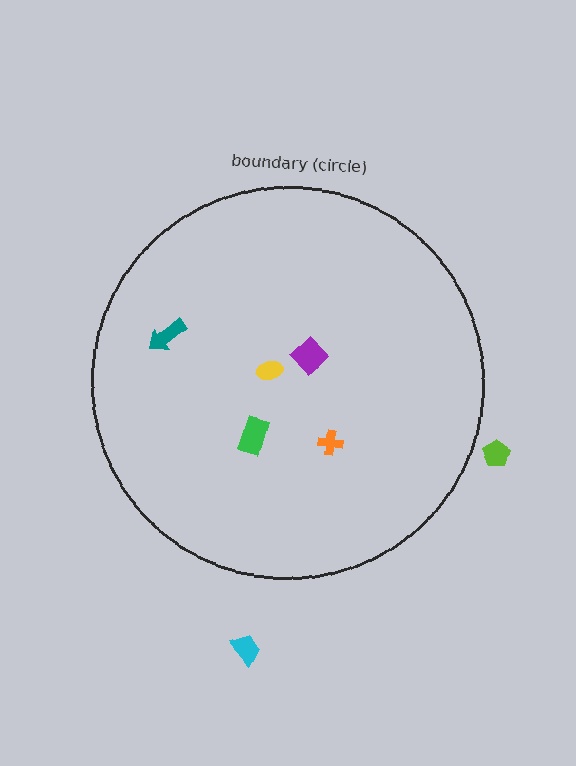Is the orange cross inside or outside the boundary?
Inside.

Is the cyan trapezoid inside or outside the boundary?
Outside.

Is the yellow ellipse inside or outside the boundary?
Inside.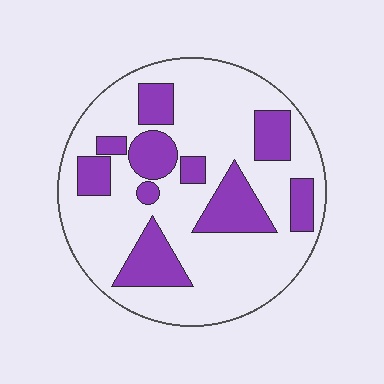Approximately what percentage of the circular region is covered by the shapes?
Approximately 30%.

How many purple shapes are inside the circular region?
10.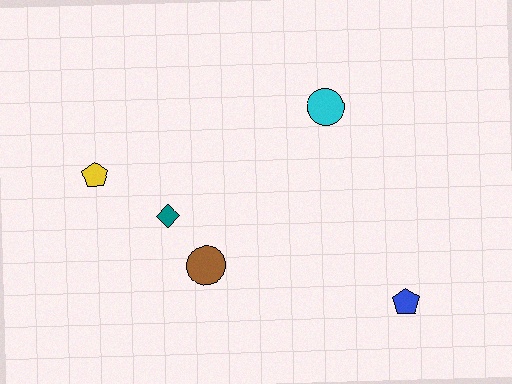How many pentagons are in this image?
There are 2 pentagons.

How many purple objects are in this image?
There are no purple objects.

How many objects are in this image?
There are 5 objects.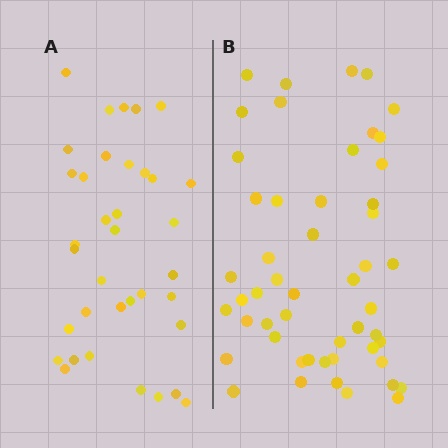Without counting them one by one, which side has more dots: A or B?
Region B (the right region) has more dots.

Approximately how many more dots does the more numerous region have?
Region B has approximately 15 more dots than region A.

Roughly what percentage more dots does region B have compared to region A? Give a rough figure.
About 40% more.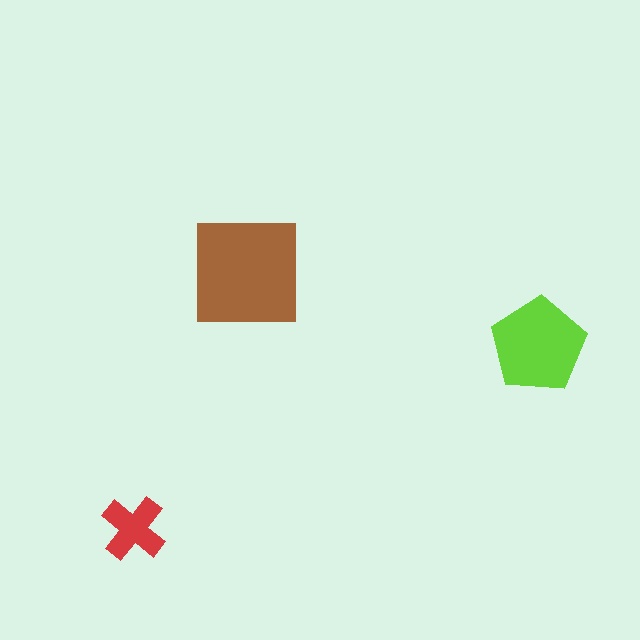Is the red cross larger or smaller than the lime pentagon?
Smaller.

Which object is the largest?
The brown square.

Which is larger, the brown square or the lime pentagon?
The brown square.